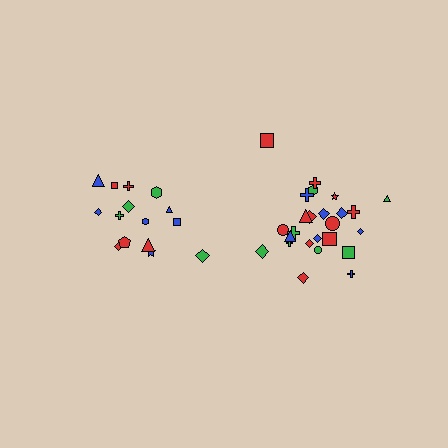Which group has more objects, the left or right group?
The right group.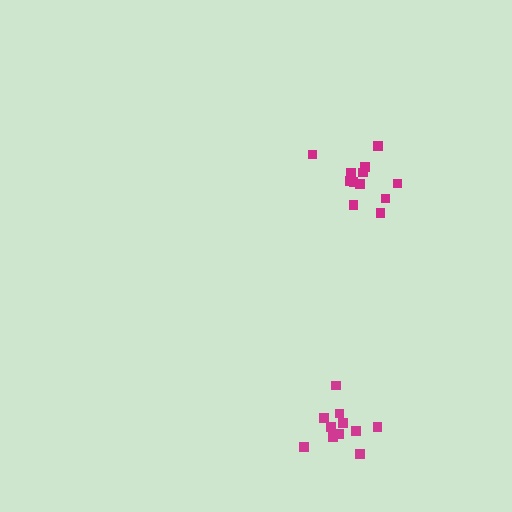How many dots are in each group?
Group 1: 12 dots, Group 2: 11 dots (23 total).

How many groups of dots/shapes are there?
There are 2 groups.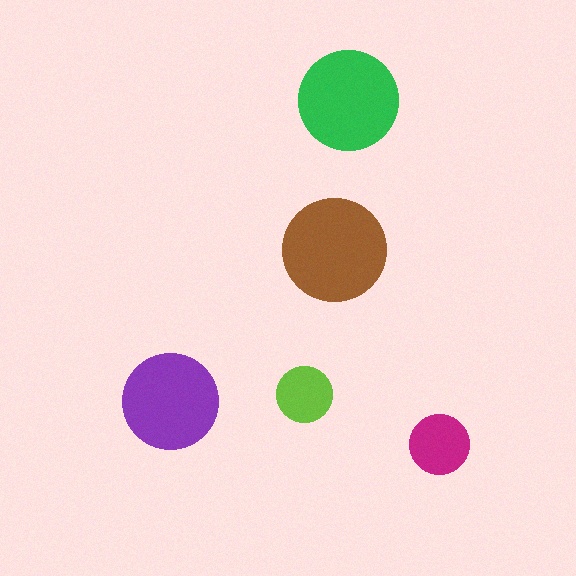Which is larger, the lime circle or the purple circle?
The purple one.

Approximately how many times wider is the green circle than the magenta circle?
About 1.5 times wider.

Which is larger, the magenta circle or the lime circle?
The magenta one.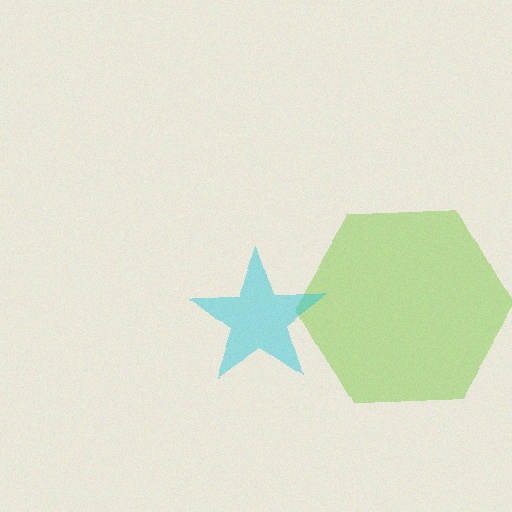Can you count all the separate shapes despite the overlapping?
Yes, there are 2 separate shapes.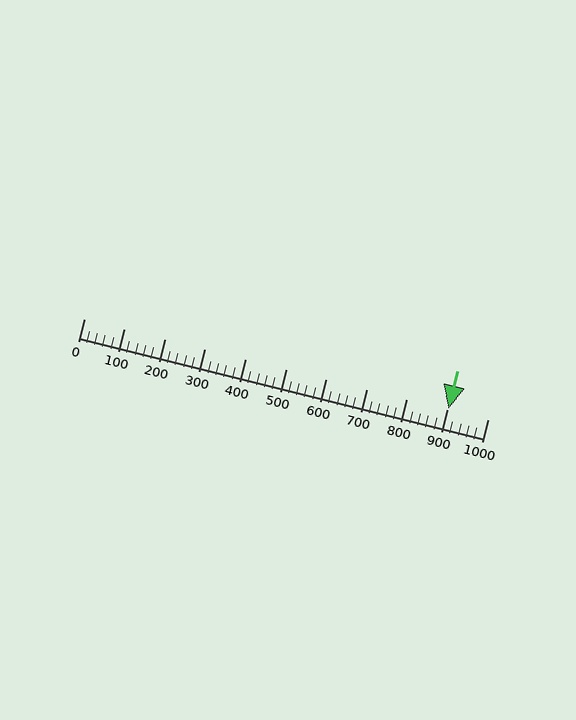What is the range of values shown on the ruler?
The ruler shows values from 0 to 1000.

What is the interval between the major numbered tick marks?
The major tick marks are spaced 100 units apart.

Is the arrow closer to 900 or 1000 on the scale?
The arrow is closer to 900.